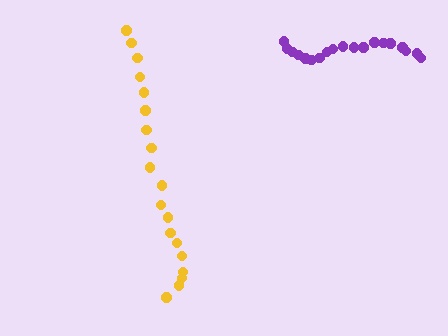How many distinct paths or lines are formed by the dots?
There are 2 distinct paths.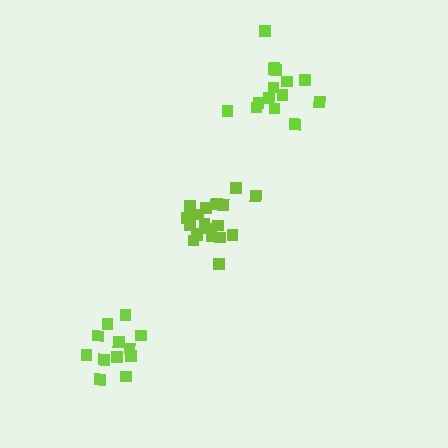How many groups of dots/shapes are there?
There are 3 groups.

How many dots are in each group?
Group 1: 18 dots, Group 2: 12 dots, Group 3: 15 dots (45 total).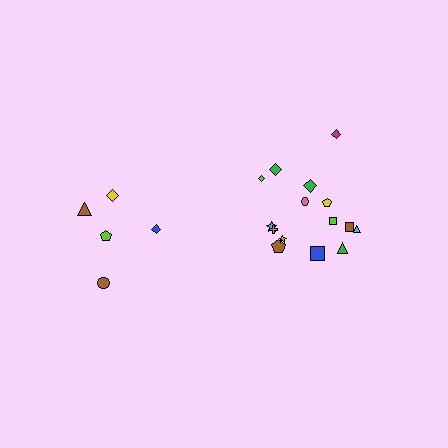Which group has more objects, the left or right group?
The right group.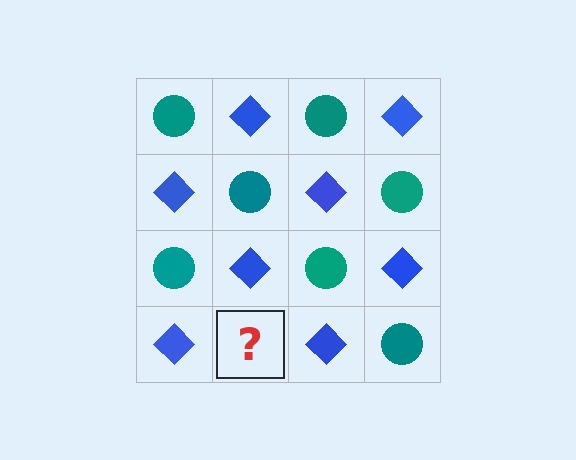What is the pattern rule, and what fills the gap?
The rule is that it alternates teal circle and blue diamond in a checkerboard pattern. The gap should be filled with a teal circle.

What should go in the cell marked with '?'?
The missing cell should contain a teal circle.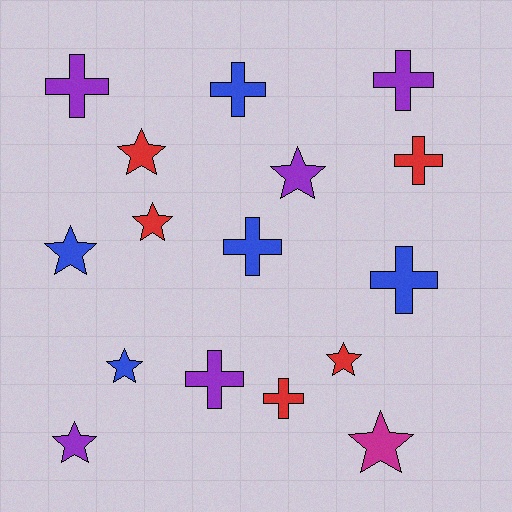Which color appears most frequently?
Purple, with 5 objects.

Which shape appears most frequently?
Star, with 8 objects.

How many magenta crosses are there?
There are no magenta crosses.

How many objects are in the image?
There are 16 objects.